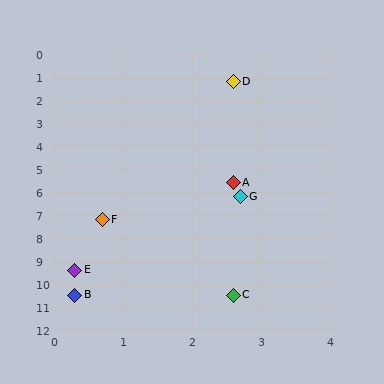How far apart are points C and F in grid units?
Points C and F are about 3.8 grid units apart.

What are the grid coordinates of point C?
Point C is at approximately (2.6, 10.5).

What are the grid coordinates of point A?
Point A is at approximately (2.6, 5.6).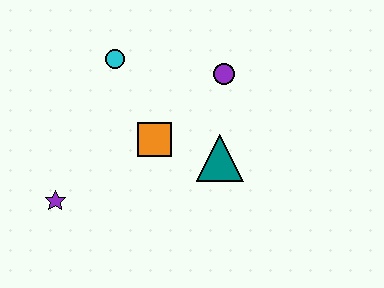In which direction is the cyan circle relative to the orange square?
The cyan circle is above the orange square.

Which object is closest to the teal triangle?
The orange square is closest to the teal triangle.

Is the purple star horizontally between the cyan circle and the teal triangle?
No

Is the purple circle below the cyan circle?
Yes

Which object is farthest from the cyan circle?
The purple star is farthest from the cyan circle.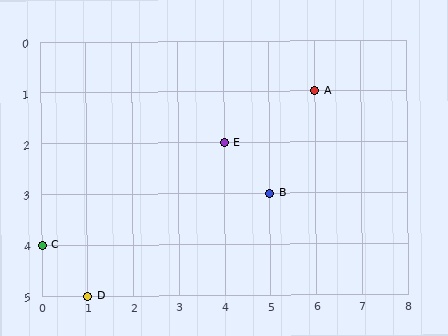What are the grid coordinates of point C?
Point C is at grid coordinates (0, 4).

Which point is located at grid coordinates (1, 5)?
Point D is at (1, 5).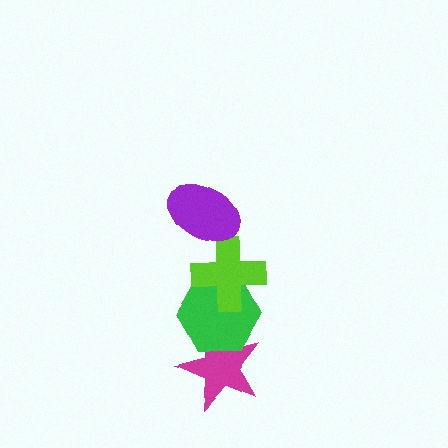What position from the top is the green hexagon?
The green hexagon is 3rd from the top.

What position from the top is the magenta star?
The magenta star is 4th from the top.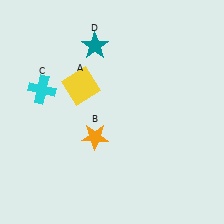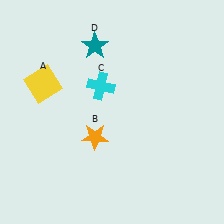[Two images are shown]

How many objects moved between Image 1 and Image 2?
2 objects moved between the two images.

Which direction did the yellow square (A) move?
The yellow square (A) moved left.